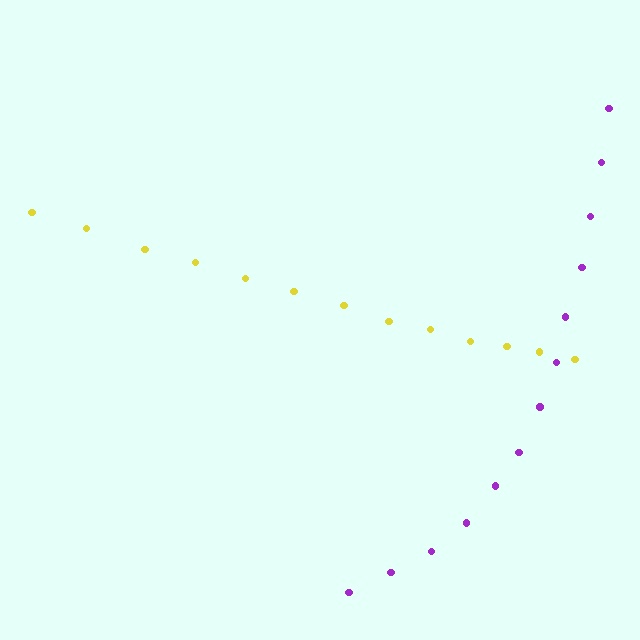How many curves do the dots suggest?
There are 2 distinct paths.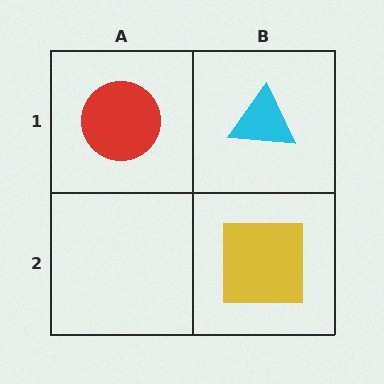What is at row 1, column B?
A cyan triangle.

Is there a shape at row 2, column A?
No, that cell is empty.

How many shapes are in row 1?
2 shapes.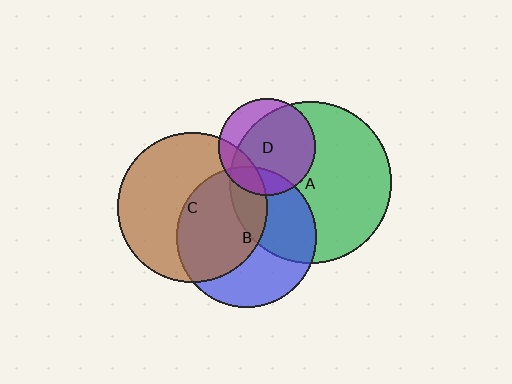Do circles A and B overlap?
Yes.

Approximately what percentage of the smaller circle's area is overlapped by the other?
Approximately 40%.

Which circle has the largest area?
Circle A (green).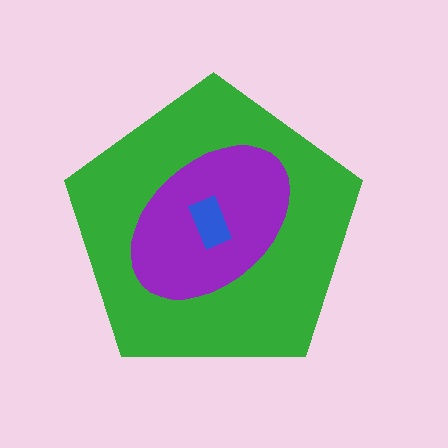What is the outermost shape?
The green pentagon.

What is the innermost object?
The blue rectangle.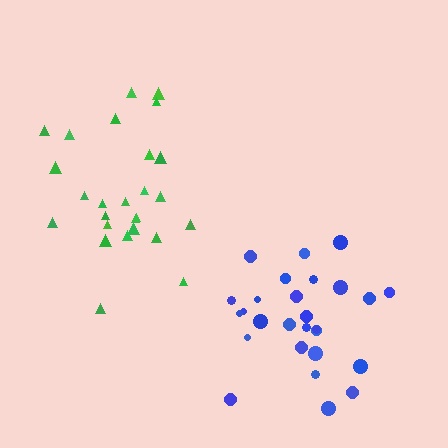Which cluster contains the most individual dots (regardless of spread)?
Blue (27).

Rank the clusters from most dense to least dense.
green, blue.